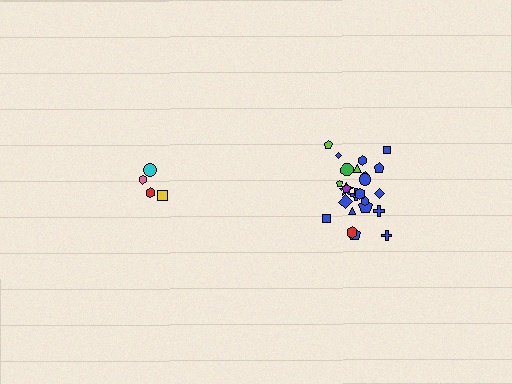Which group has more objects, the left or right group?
The right group.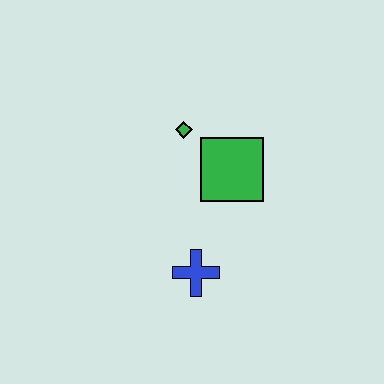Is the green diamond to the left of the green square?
Yes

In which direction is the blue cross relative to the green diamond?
The blue cross is below the green diamond.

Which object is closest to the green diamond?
The green square is closest to the green diamond.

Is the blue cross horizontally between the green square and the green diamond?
Yes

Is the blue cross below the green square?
Yes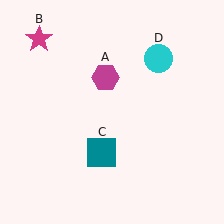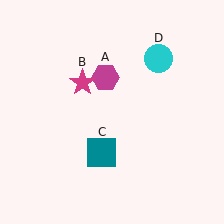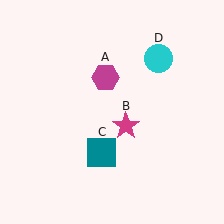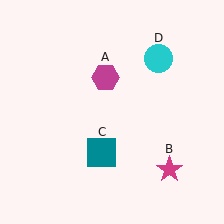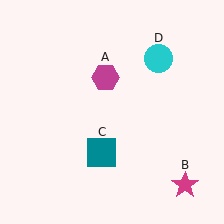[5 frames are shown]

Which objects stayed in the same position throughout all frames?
Magenta hexagon (object A) and teal square (object C) and cyan circle (object D) remained stationary.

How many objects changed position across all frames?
1 object changed position: magenta star (object B).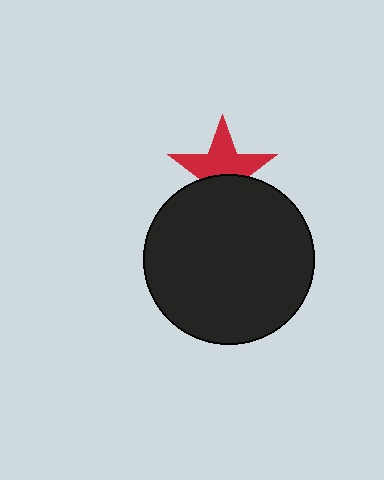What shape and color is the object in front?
The object in front is a black circle.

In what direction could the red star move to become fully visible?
The red star could move up. That would shift it out from behind the black circle entirely.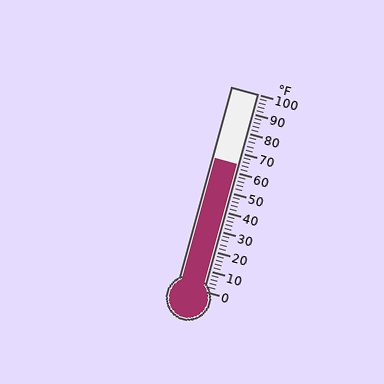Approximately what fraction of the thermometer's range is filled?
The thermometer is filled to approximately 65% of its range.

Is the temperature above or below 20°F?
The temperature is above 20°F.